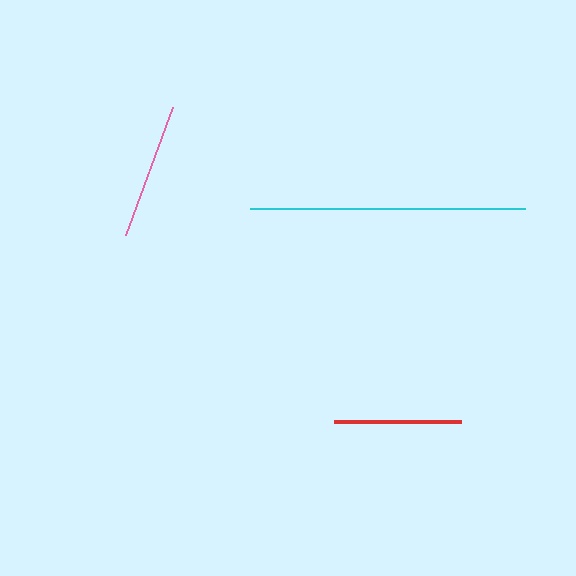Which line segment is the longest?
The cyan line is the longest at approximately 275 pixels.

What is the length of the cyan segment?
The cyan segment is approximately 275 pixels long.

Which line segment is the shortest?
The red line is the shortest at approximately 127 pixels.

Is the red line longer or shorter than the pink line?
The pink line is longer than the red line.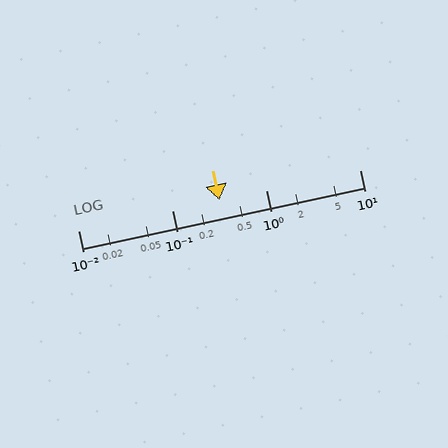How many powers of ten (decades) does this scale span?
The scale spans 3 decades, from 0.01 to 10.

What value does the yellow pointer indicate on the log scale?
The pointer indicates approximately 0.32.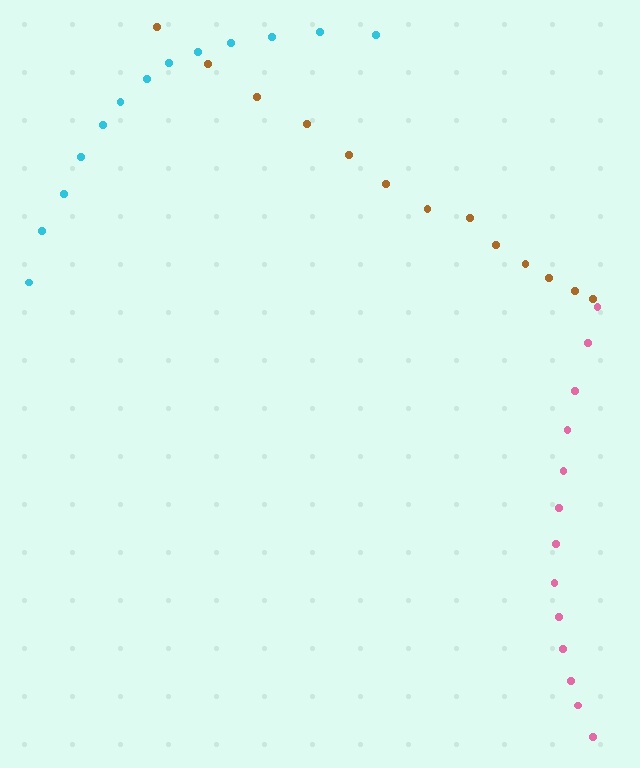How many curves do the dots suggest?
There are 3 distinct paths.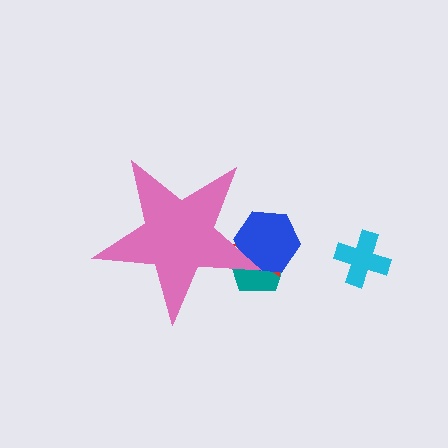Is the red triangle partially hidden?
Yes, the red triangle is partially hidden behind the pink star.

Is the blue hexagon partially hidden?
Yes, the blue hexagon is partially hidden behind the pink star.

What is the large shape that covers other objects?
A pink star.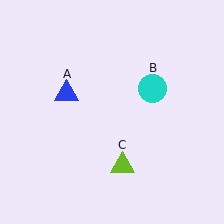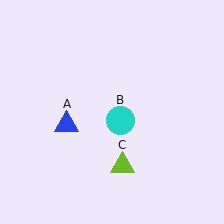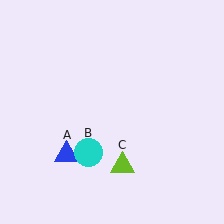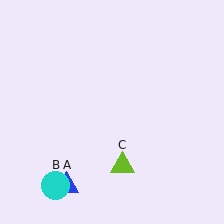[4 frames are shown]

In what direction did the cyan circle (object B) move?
The cyan circle (object B) moved down and to the left.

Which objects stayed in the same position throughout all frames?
Lime triangle (object C) remained stationary.